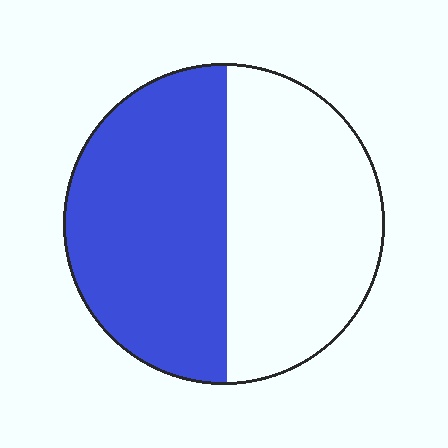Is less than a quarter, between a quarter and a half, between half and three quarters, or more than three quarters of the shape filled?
Between half and three quarters.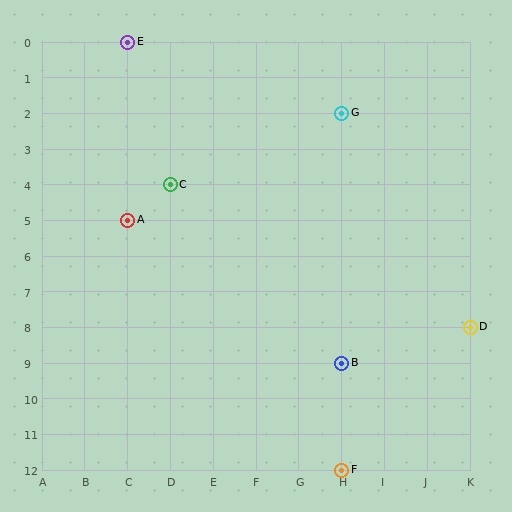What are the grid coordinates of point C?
Point C is at grid coordinates (D, 4).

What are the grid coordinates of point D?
Point D is at grid coordinates (K, 8).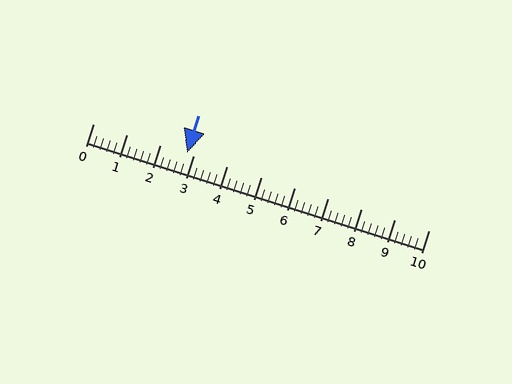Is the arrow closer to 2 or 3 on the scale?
The arrow is closer to 3.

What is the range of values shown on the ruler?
The ruler shows values from 0 to 10.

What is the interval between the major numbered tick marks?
The major tick marks are spaced 1 units apart.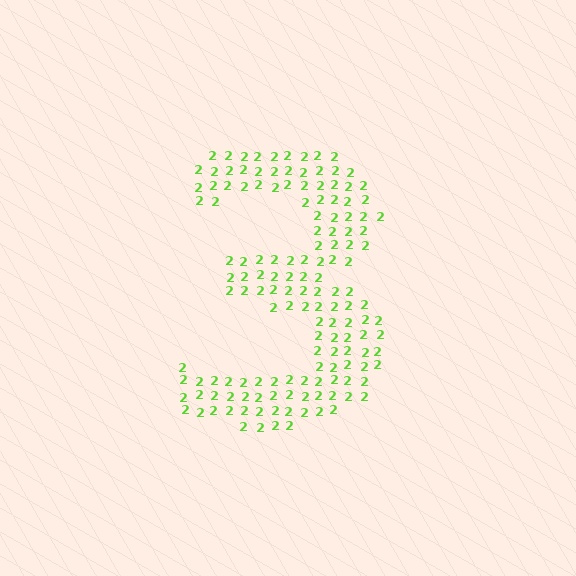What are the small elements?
The small elements are digit 2's.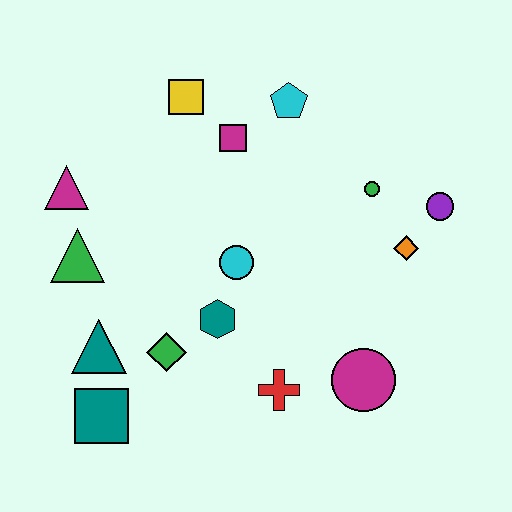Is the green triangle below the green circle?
Yes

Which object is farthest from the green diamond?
The purple circle is farthest from the green diamond.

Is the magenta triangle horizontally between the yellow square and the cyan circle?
No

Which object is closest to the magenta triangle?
The green triangle is closest to the magenta triangle.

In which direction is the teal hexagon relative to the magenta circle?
The teal hexagon is to the left of the magenta circle.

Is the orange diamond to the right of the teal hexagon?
Yes